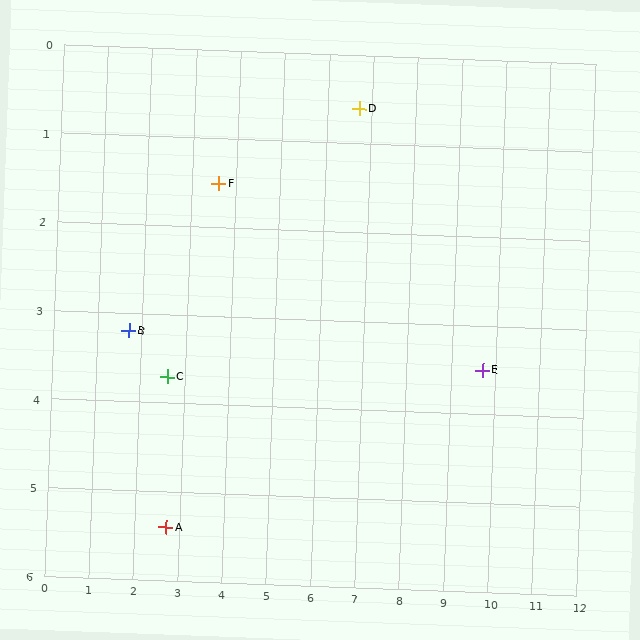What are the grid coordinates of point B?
Point B is at approximately (1.7, 3.2).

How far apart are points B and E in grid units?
Points B and E are about 8.0 grid units apart.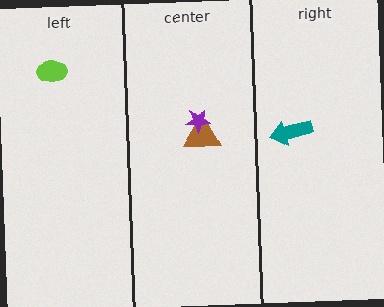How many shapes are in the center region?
2.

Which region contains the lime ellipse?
The left region.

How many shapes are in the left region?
1.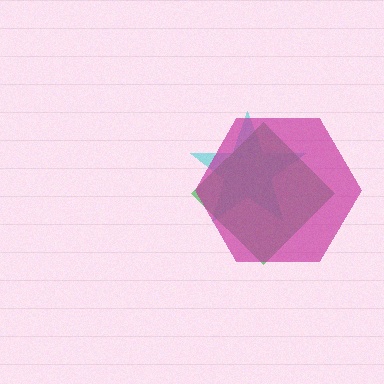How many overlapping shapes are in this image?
There are 3 overlapping shapes in the image.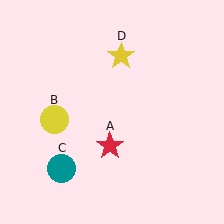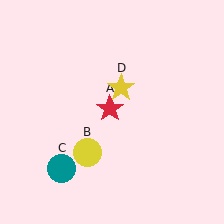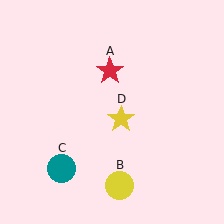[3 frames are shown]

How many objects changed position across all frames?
3 objects changed position: red star (object A), yellow circle (object B), yellow star (object D).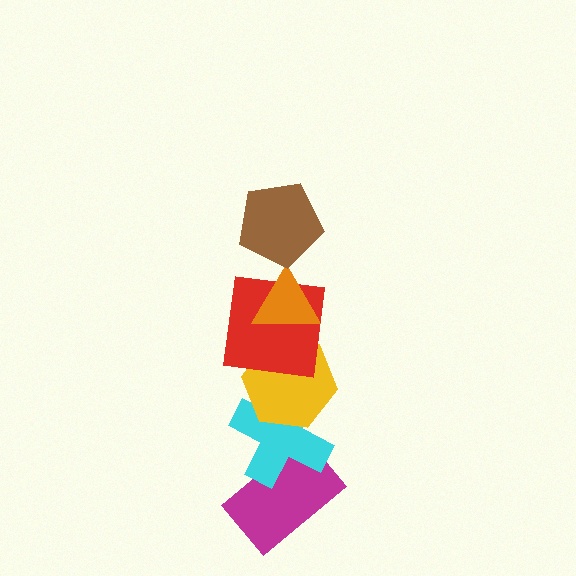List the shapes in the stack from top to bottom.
From top to bottom: the brown pentagon, the orange triangle, the red square, the yellow hexagon, the cyan cross, the magenta rectangle.